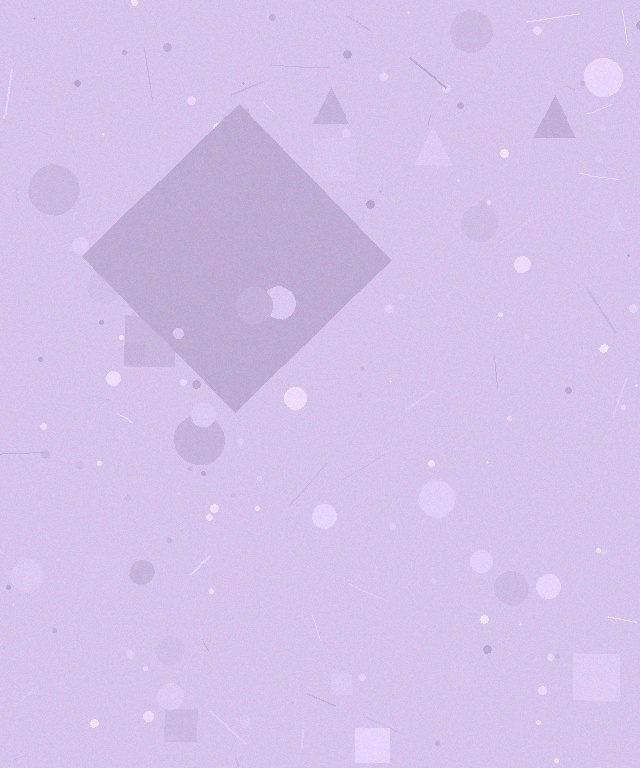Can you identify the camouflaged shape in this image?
The camouflaged shape is a diamond.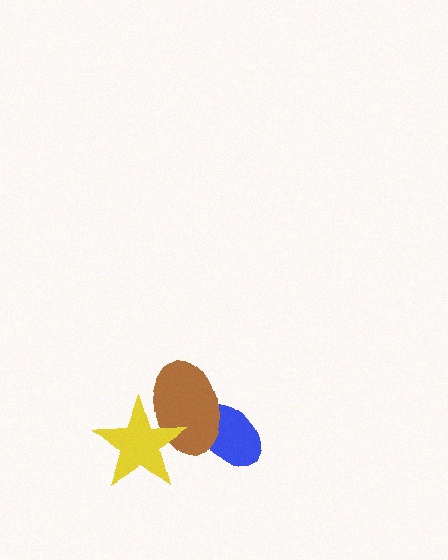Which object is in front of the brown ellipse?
The yellow star is in front of the brown ellipse.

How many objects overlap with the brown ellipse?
2 objects overlap with the brown ellipse.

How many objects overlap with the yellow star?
1 object overlaps with the yellow star.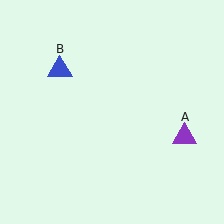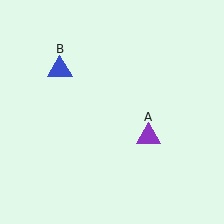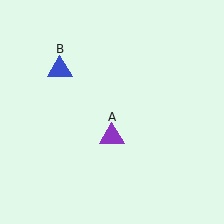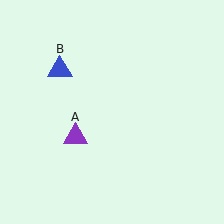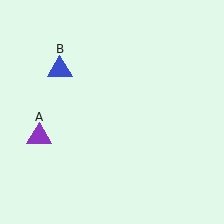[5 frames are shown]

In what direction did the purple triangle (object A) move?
The purple triangle (object A) moved left.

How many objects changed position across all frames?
1 object changed position: purple triangle (object A).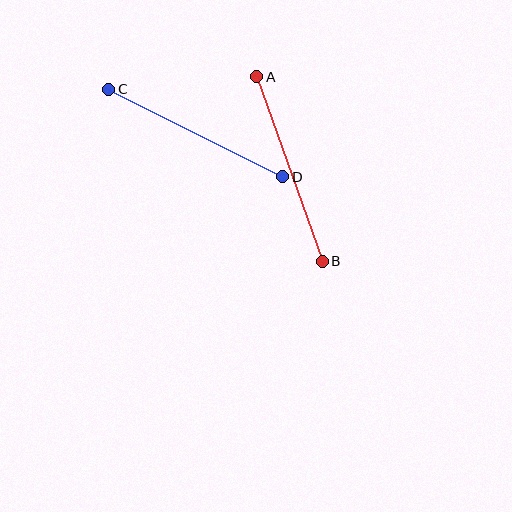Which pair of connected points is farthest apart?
Points A and B are farthest apart.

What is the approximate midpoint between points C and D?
The midpoint is at approximately (196, 133) pixels.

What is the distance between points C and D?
The distance is approximately 195 pixels.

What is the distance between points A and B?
The distance is approximately 196 pixels.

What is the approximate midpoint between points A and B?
The midpoint is at approximately (289, 169) pixels.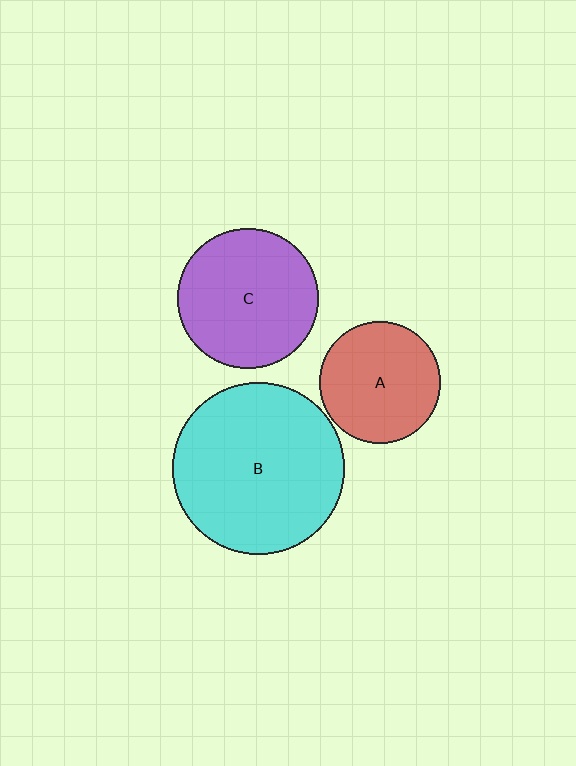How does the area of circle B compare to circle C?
Approximately 1.5 times.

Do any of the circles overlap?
No, none of the circles overlap.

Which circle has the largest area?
Circle B (cyan).